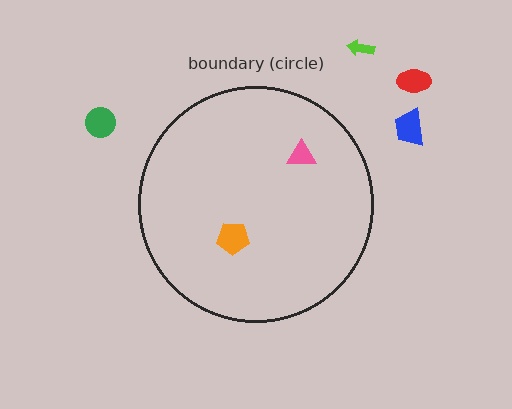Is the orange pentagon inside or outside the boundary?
Inside.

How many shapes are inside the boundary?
2 inside, 4 outside.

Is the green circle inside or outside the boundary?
Outside.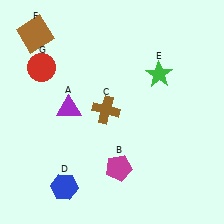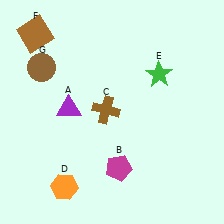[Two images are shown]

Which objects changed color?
D changed from blue to orange. G changed from red to brown.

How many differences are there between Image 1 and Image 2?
There are 2 differences between the two images.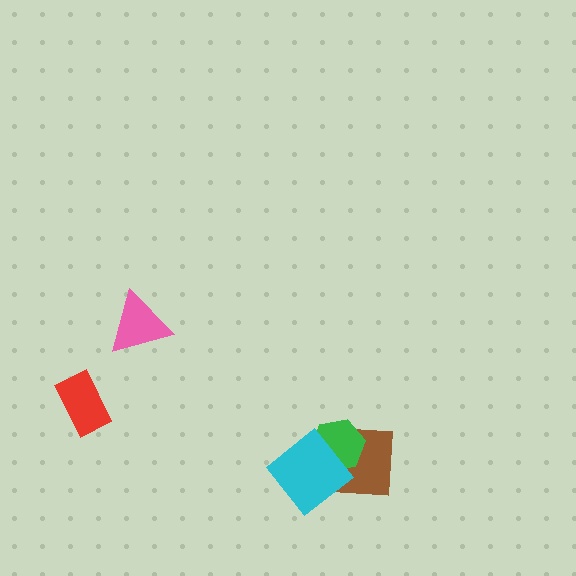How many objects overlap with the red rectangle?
0 objects overlap with the red rectangle.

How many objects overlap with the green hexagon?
2 objects overlap with the green hexagon.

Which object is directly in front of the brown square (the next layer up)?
The green hexagon is directly in front of the brown square.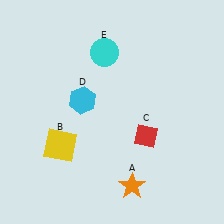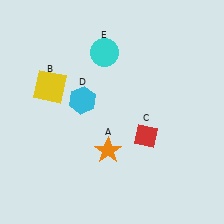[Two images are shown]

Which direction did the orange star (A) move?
The orange star (A) moved up.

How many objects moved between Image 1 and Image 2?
2 objects moved between the two images.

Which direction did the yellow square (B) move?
The yellow square (B) moved up.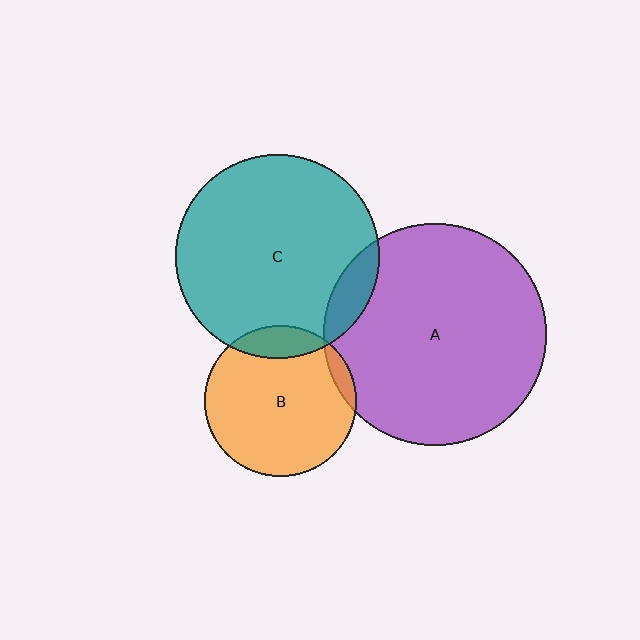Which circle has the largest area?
Circle A (purple).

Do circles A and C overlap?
Yes.